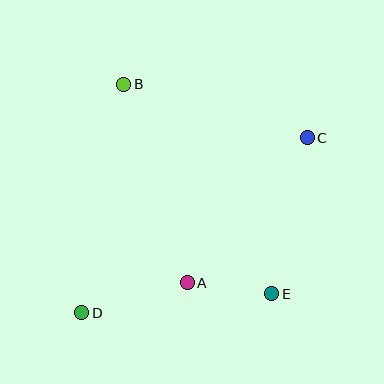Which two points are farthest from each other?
Points C and D are farthest from each other.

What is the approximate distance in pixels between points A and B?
The distance between A and B is approximately 208 pixels.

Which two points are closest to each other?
Points A and E are closest to each other.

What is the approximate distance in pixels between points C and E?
The distance between C and E is approximately 160 pixels.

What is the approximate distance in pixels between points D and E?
The distance between D and E is approximately 191 pixels.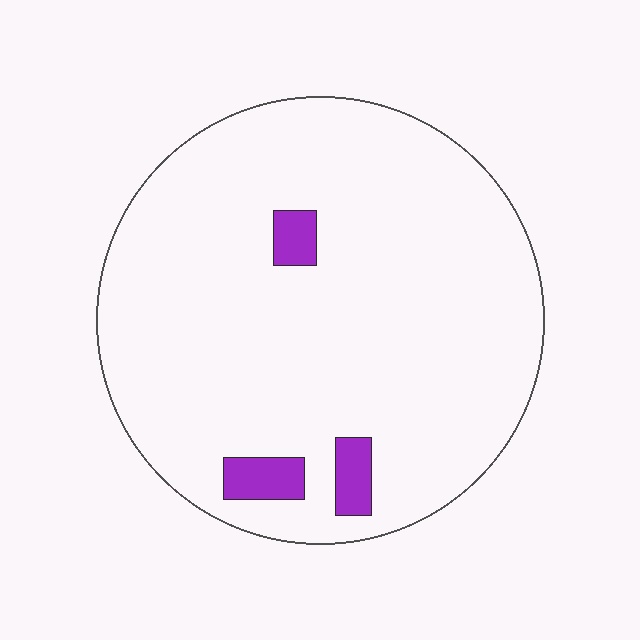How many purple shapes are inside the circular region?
3.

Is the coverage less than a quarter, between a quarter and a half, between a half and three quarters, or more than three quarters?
Less than a quarter.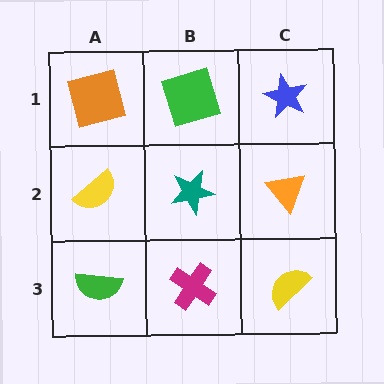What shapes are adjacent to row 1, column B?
A teal star (row 2, column B), an orange square (row 1, column A), a blue star (row 1, column C).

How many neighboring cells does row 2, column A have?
3.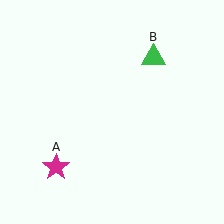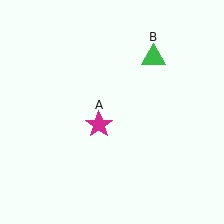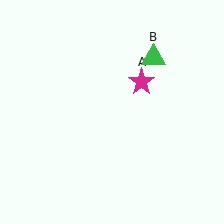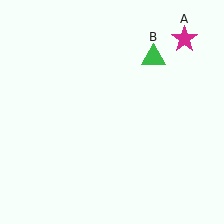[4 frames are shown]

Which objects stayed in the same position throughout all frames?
Green triangle (object B) remained stationary.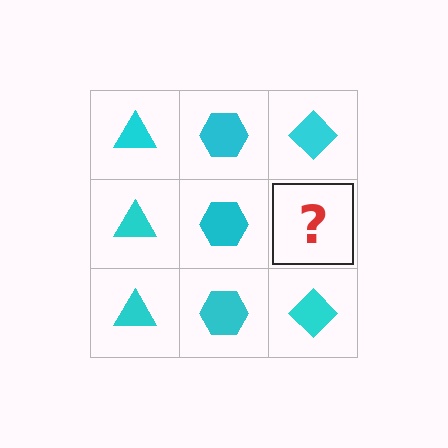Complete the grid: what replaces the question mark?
The question mark should be replaced with a cyan diamond.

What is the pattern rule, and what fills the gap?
The rule is that each column has a consistent shape. The gap should be filled with a cyan diamond.